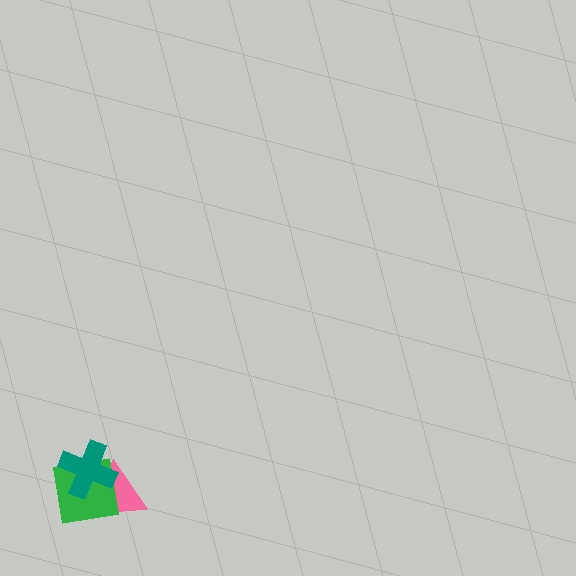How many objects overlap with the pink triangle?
2 objects overlap with the pink triangle.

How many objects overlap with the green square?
2 objects overlap with the green square.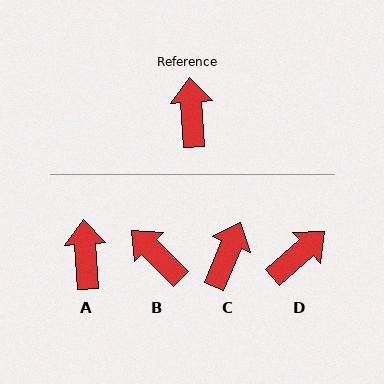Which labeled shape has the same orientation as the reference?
A.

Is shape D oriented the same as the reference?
No, it is off by about 53 degrees.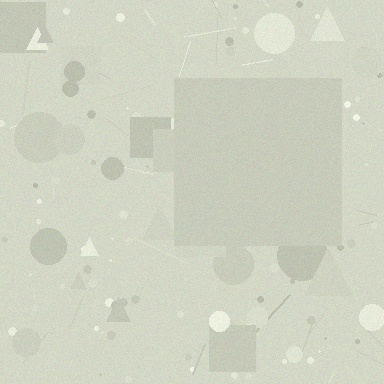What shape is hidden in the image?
A square is hidden in the image.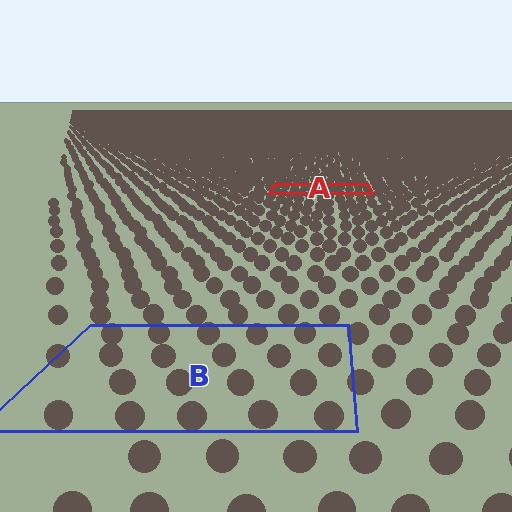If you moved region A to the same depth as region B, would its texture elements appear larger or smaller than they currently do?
They would appear larger. At a closer depth, the same texture elements are projected at a bigger on-screen size.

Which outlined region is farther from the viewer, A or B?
Region A is farther from the viewer — the texture elements inside it appear smaller and more densely packed.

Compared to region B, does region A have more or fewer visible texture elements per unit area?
Region A has more texture elements per unit area — they are packed more densely because it is farther away.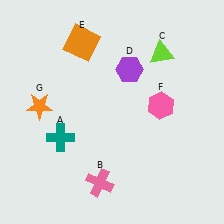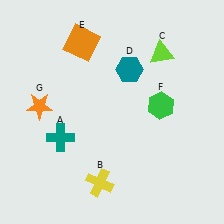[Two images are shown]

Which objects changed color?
B changed from pink to yellow. D changed from purple to teal. F changed from pink to green.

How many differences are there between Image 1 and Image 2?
There are 3 differences between the two images.